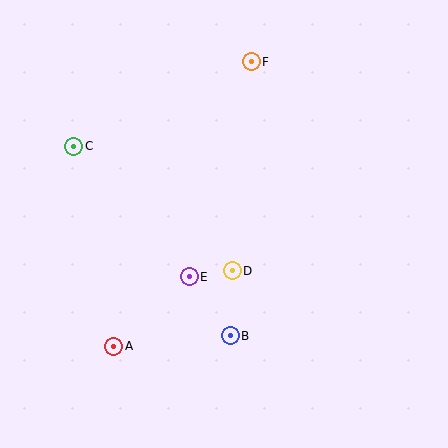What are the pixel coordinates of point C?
Point C is at (74, 146).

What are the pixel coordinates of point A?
Point A is at (114, 346).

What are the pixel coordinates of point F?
Point F is at (251, 62).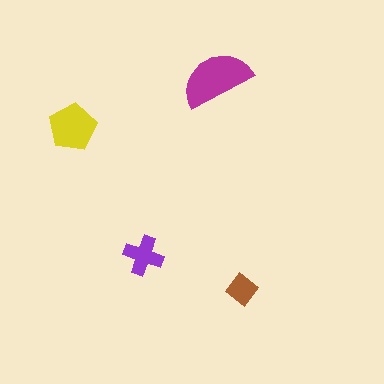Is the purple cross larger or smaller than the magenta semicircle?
Smaller.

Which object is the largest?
The magenta semicircle.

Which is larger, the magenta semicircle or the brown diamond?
The magenta semicircle.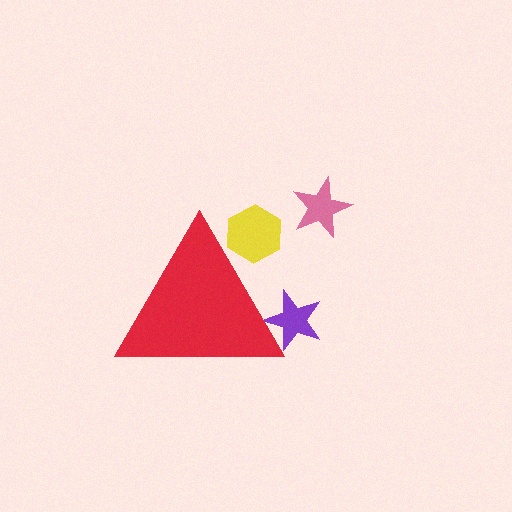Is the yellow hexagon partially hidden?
Yes, the yellow hexagon is partially hidden behind the red triangle.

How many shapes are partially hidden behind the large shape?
2 shapes are partially hidden.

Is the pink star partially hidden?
No, the pink star is fully visible.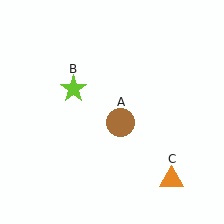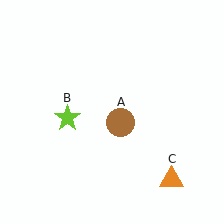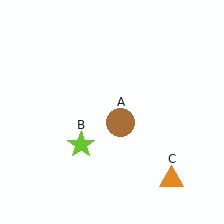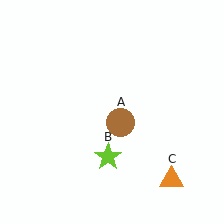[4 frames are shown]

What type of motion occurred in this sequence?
The lime star (object B) rotated counterclockwise around the center of the scene.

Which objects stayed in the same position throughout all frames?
Brown circle (object A) and orange triangle (object C) remained stationary.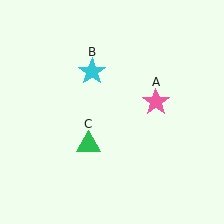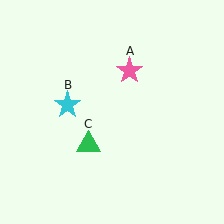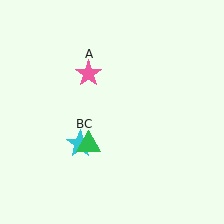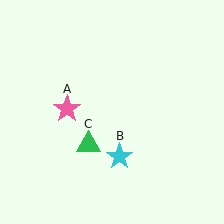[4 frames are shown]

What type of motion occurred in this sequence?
The pink star (object A), cyan star (object B) rotated counterclockwise around the center of the scene.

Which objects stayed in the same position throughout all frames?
Green triangle (object C) remained stationary.